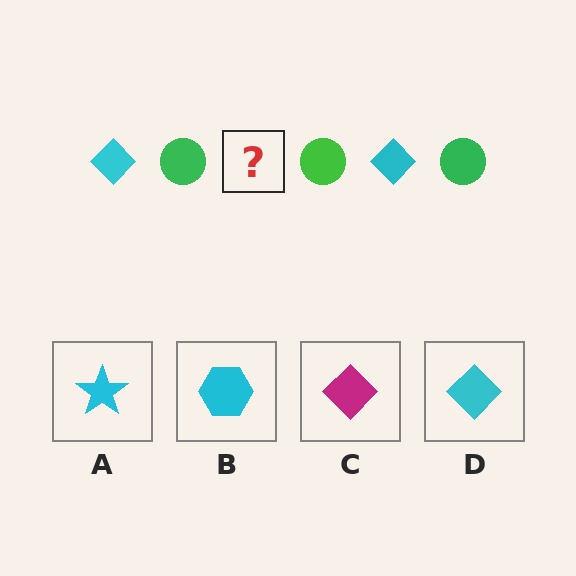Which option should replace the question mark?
Option D.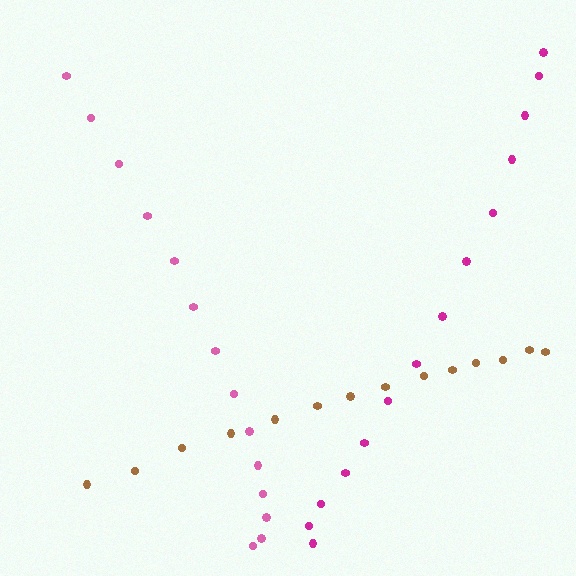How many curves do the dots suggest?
There are 3 distinct paths.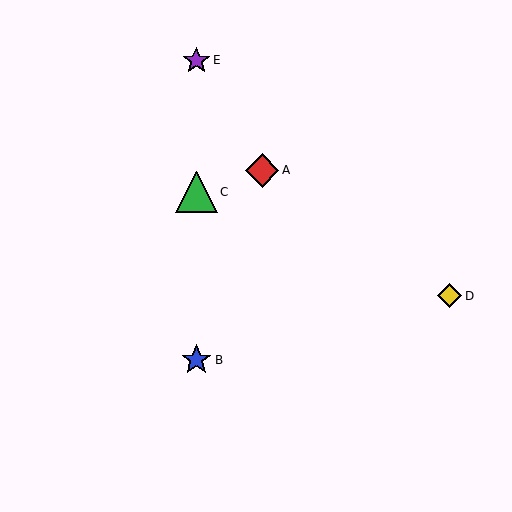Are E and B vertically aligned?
Yes, both are at x≈196.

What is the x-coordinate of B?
Object B is at x≈196.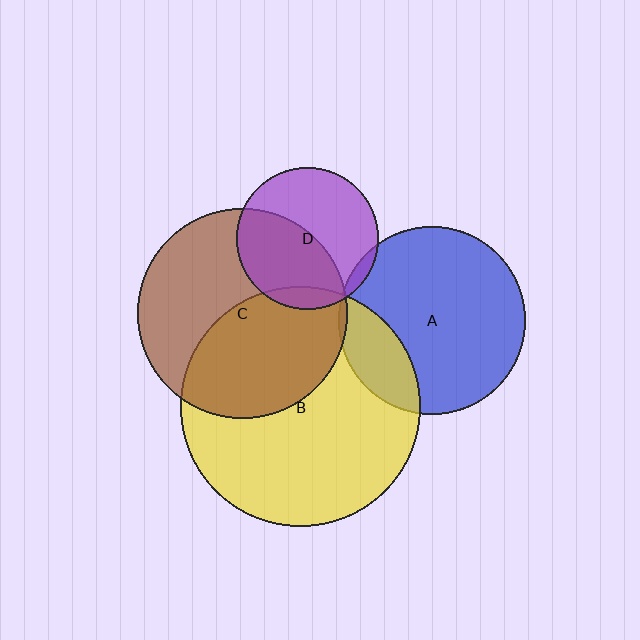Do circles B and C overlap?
Yes.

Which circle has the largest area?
Circle B (yellow).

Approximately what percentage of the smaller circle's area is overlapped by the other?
Approximately 45%.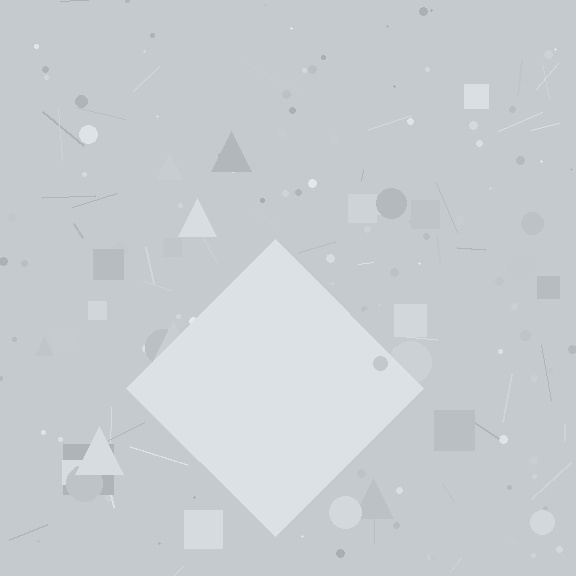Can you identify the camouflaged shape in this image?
The camouflaged shape is a diamond.